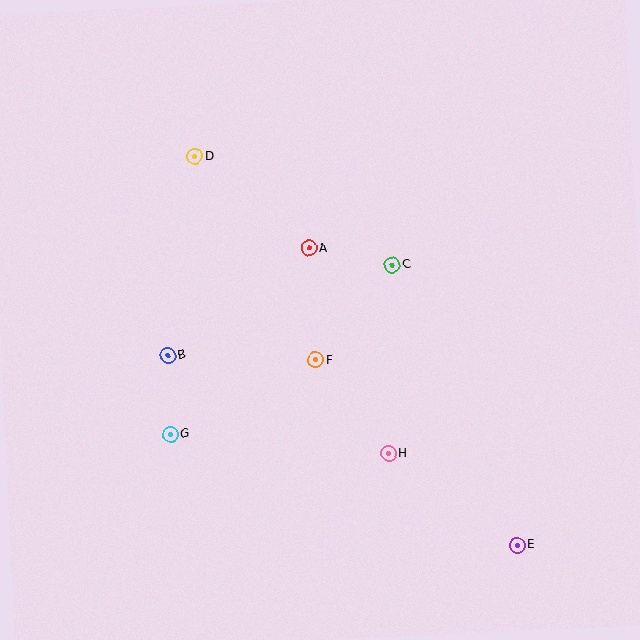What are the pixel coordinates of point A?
Point A is at (309, 248).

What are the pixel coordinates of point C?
Point C is at (392, 265).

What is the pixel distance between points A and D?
The distance between A and D is 146 pixels.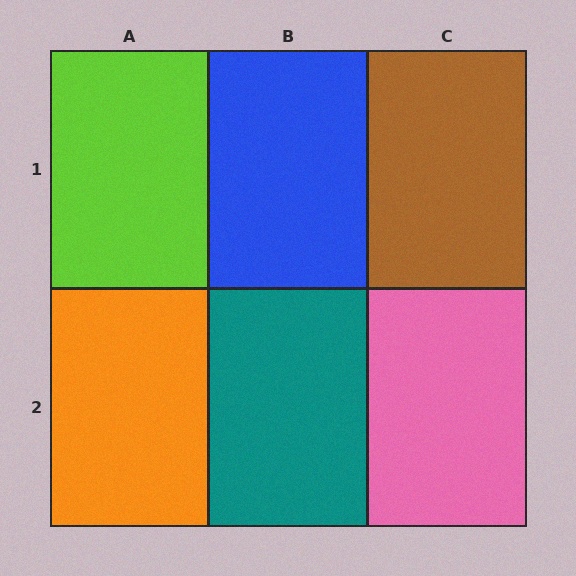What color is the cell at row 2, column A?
Orange.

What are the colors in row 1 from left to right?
Lime, blue, brown.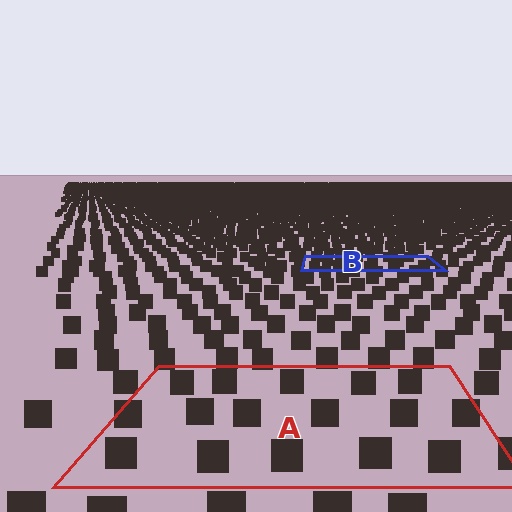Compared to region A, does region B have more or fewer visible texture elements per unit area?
Region B has more texture elements per unit area — they are packed more densely because it is farther away.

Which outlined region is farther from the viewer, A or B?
Region B is farther from the viewer — the texture elements inside it appear smaller and more densely packed.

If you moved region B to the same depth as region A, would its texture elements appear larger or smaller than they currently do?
They would appear larger. At a closer depth, the same texture elements are projected at a bigger on-screen size.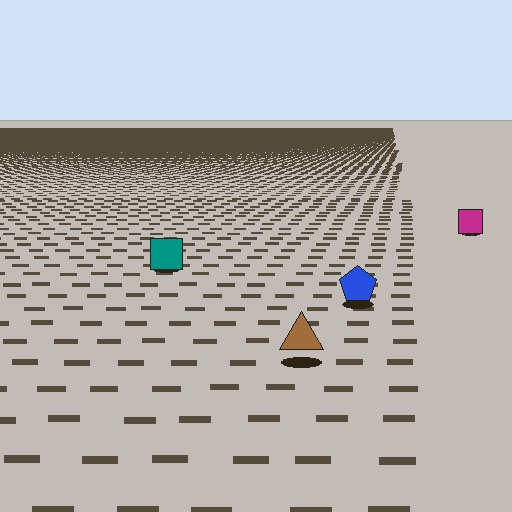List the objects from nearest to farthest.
From nearest to farthest: the brown triangle, the blue pentagon, the teal square, the magenta square.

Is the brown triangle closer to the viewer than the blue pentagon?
Yes. The brown triangle is closer — you can tell from the texture gradient: the ground texture is coarser near it.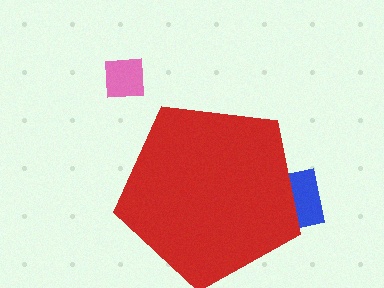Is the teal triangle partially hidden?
Yes, the teal triangle is partially hidden behind the red pentagon.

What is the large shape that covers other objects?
A red pentagon.